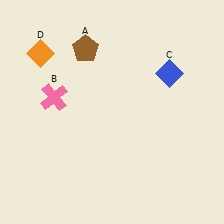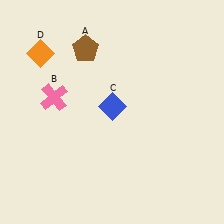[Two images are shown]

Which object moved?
The blue diamond (C) moved left.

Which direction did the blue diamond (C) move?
The blue diamond (C) moved left.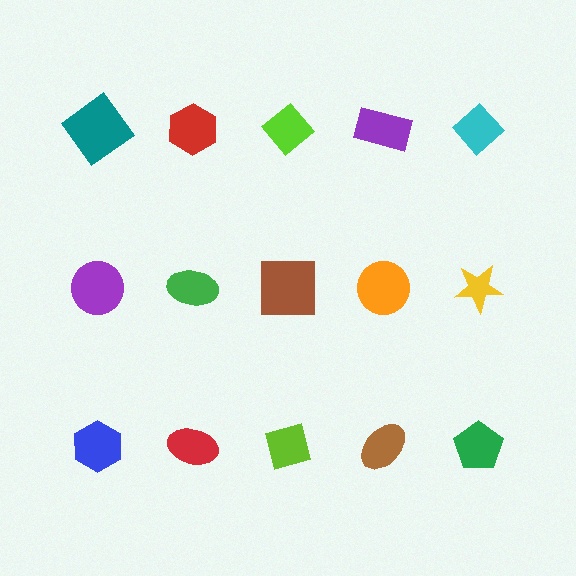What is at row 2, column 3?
A brown square.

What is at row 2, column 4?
An orange circle.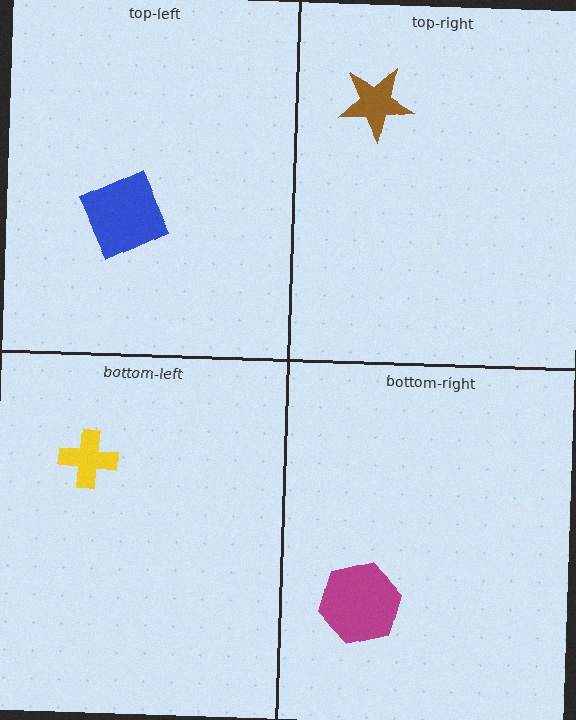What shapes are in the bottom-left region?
The yellow cross.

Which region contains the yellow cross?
The bottom-left region.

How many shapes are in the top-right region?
1.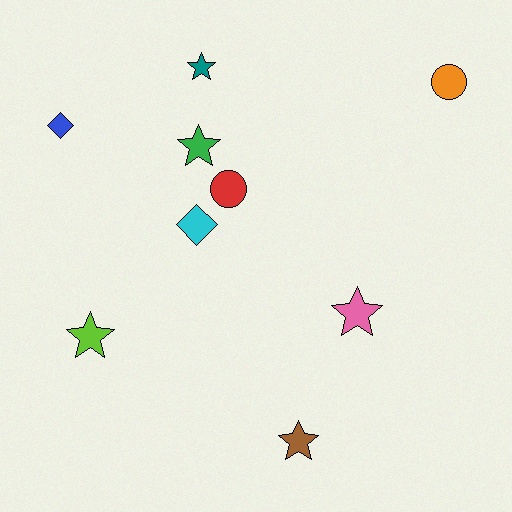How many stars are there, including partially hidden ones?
There are 5 stars.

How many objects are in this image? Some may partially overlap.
There are 9 objects.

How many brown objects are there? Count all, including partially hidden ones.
There is 1 brown object.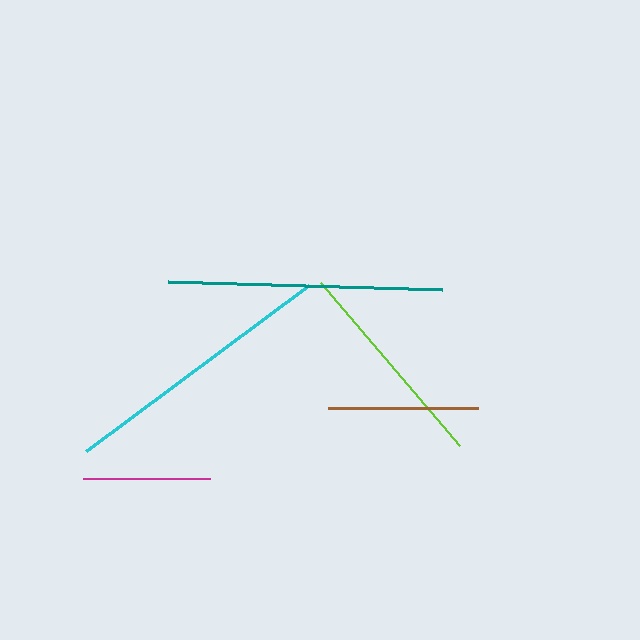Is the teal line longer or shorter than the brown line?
The teal line is longer than the brown line.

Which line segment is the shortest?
The magenta line is the shortest at approximately 127 pixels.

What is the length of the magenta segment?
The magenta segment is approximately 127 pixels long.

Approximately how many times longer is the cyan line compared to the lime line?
The cyan line is approximately 1.3 times the length of the lime line.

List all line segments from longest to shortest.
From longest to shortest: cyan, teal, lime, brown, magenta.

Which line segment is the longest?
The cyan line is the longest at approximately 278 pixels.